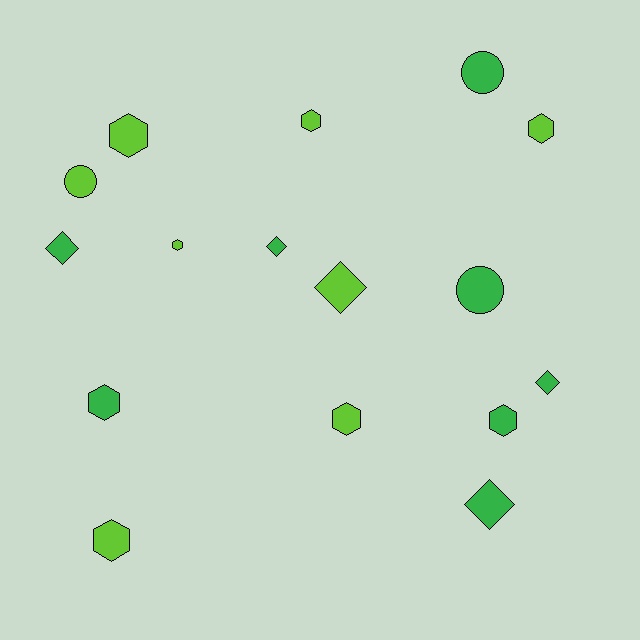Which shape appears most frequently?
Hexagon, with 8 objects.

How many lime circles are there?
There is 1 lime circle.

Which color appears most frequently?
Lime, with 8 objects.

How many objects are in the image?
There are 16 objects.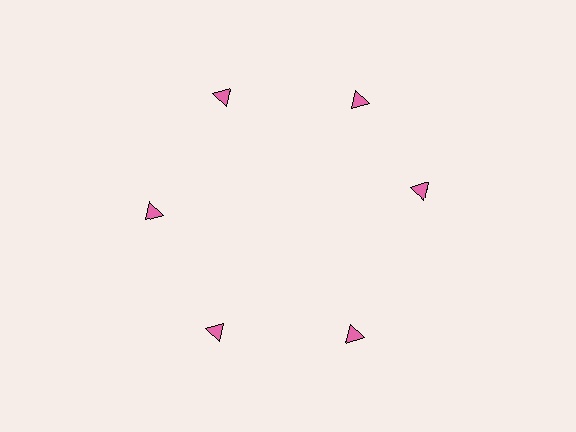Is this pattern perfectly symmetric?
No. The 6 pink triangles are arranged in a ring, but one element near the 3 o'clock position is rotated out of alignment along the ring, breaking the 6-fold rotational symmetry.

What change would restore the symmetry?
The symmetry would be restored by rotating it back into even spacing with its neighbors so that all 6 triangles sit at equal angles and equal distance from the center.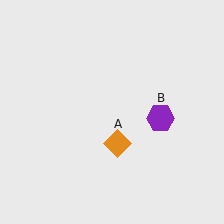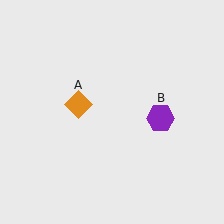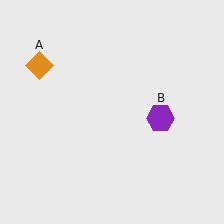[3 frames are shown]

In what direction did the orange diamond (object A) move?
The orange diamond (object A) moved up and to the left.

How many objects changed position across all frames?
1 object changed position: orange diamond (object A).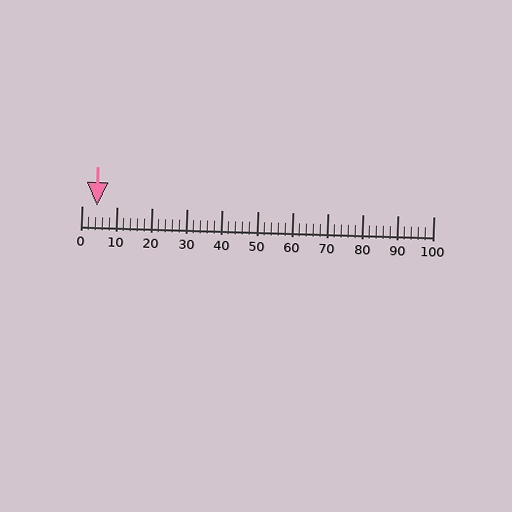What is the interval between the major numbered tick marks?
The major tick marks are spaced 10 units apart.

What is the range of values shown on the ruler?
The ruler shows values from 0 to 100.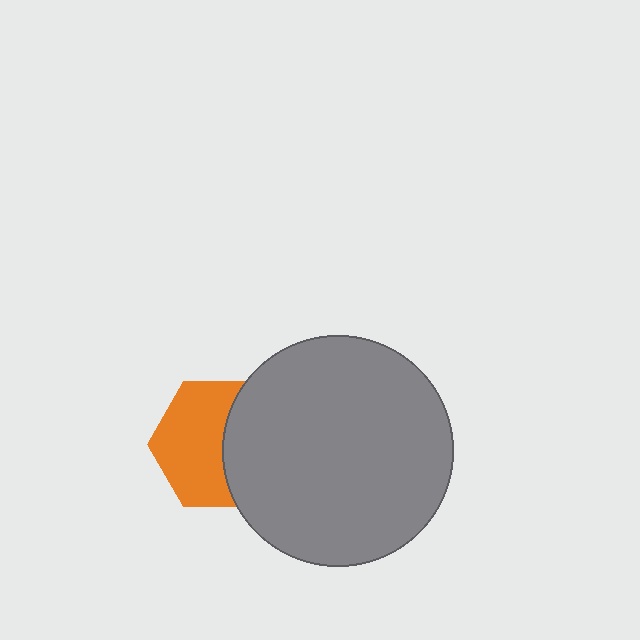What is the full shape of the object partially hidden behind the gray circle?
The partially hidden object is an orange hexagon.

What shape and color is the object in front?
The object in front is a gray circle.